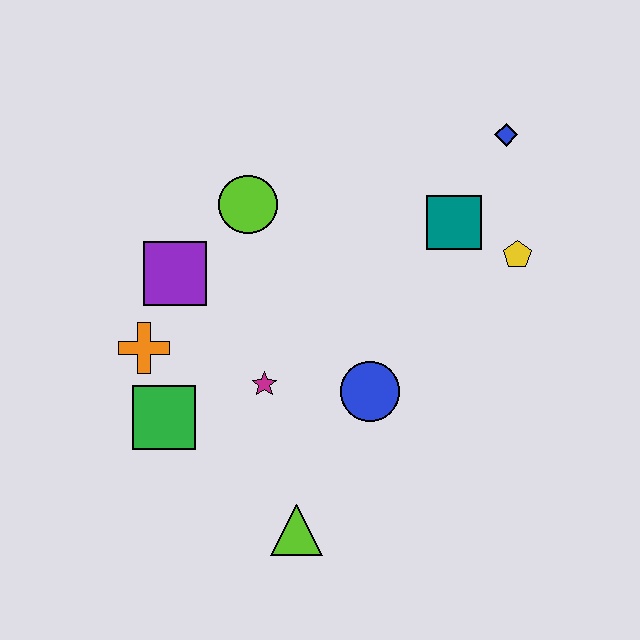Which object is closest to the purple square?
The orange cross is closest to the purple square.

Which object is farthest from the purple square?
The blue diamond is farthest from the purple square.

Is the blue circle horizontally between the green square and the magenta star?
No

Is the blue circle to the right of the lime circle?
Yes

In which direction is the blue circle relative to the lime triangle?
The blue circle is above the lime triangle.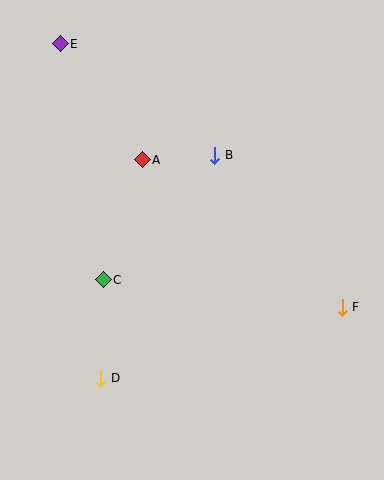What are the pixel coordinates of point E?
Point E is at (60, 44).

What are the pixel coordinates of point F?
Point F is at (342, 308).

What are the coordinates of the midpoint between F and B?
The midpoint between F and B is at (279, 231).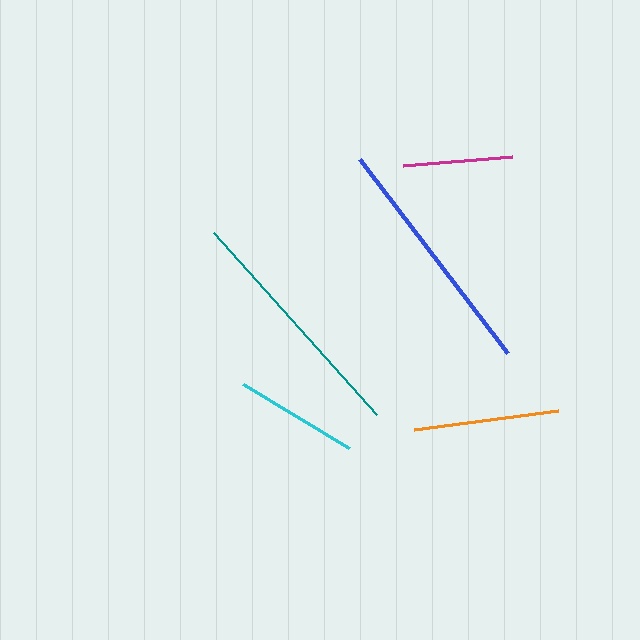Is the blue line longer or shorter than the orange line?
The blue line is longer than the orange line.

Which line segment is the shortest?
The magenta line is the shortest at approximately 109 pixels.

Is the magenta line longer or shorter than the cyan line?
The cyan line is longer than the magenta line.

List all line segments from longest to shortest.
From longest to shortest: teal, blue, orange, cyan, magenta.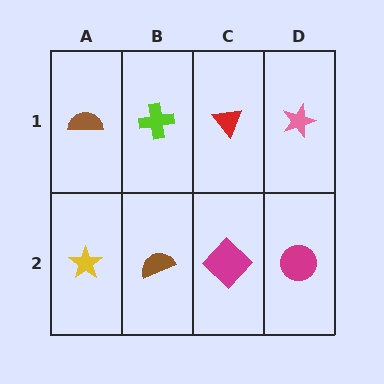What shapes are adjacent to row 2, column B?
A lime cross (row 1, column B), a yellow star (row 2, column A), a magenta diamond (row 2, column C).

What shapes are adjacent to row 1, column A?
A yellow star (row 2, column A), a lime cross (row 1, column B).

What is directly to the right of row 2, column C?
A magenta circle.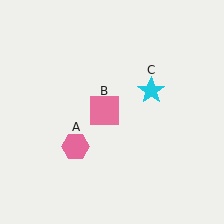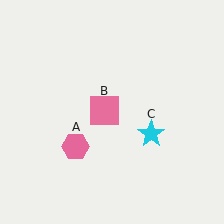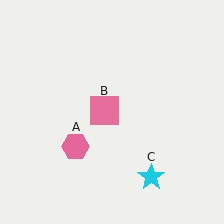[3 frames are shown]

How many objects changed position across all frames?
1 object changed position: cyan star (object C).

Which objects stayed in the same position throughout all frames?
Pink hexagon (object A) and pink square (object B) remained stationary.